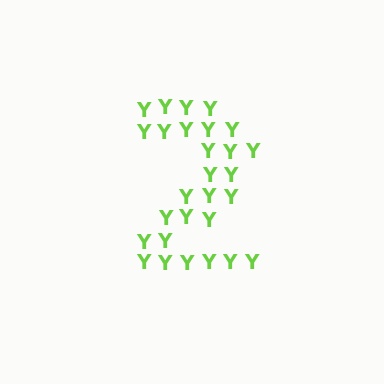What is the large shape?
The large shape is the digit 2.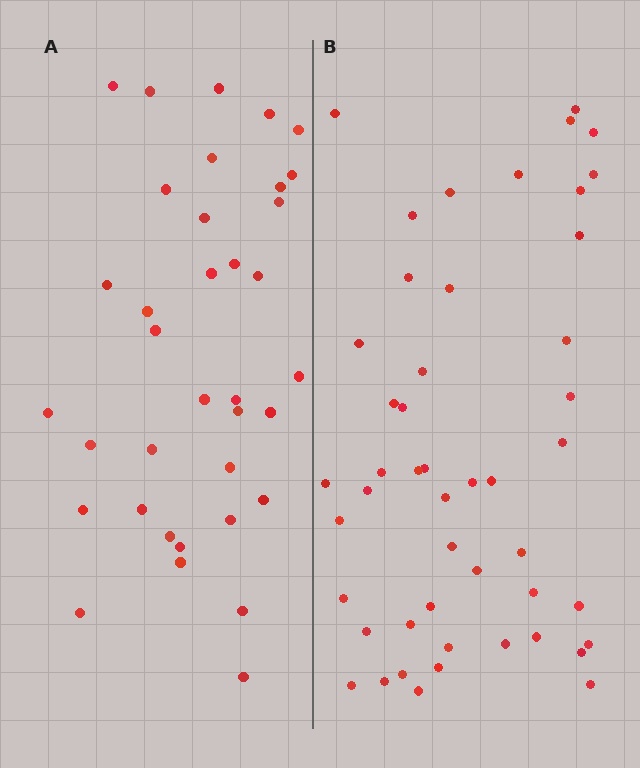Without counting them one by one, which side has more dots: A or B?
Region B (the right region) has more dots.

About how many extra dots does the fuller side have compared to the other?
Region B has roughly 12 or so more dots than region A.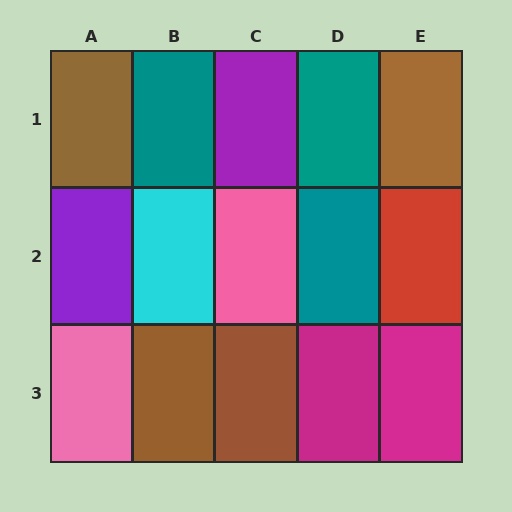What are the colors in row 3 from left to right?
Pink, brown, brown, magenta, magenta.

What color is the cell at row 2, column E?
Red.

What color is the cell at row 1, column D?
Teal.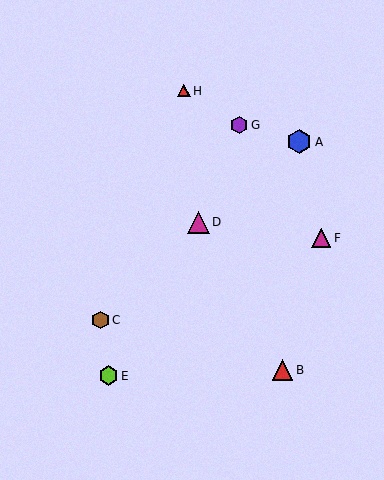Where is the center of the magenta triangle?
The center of the magenta triangle is at (321, 238).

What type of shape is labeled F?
Shape F is a magenta triangle.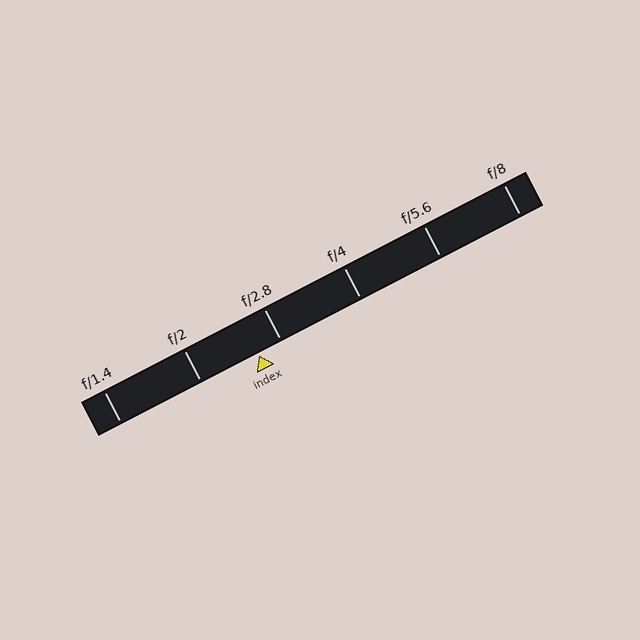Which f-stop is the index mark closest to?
The index mark is closest to f/2.8.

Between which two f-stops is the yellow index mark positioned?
The index mark is between f/2 and f/2.8.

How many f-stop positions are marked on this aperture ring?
There are 6 f-stop positions marked.